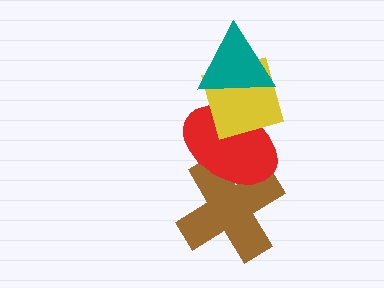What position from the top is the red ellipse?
The red ellipse is 3rd from the top.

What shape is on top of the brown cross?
The red ellipse is on top of the brown cross.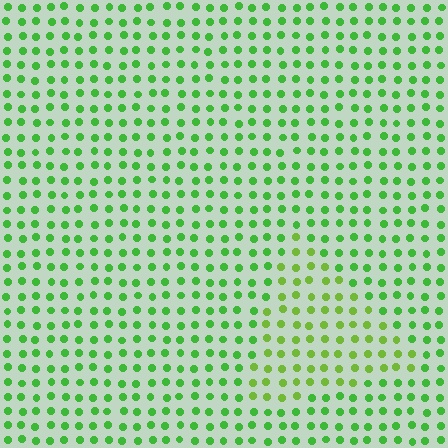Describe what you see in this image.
The image is filled with small green elements in a uniform arrangement. A triangle-shaped region is visible where the elements are tinted to a slightly different hue, forming a subtle color boundary.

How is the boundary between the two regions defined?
The boundary is defined purely by a slight shift in hue (about 25 degrees). Spacing, size, and orientation are identical on both sides.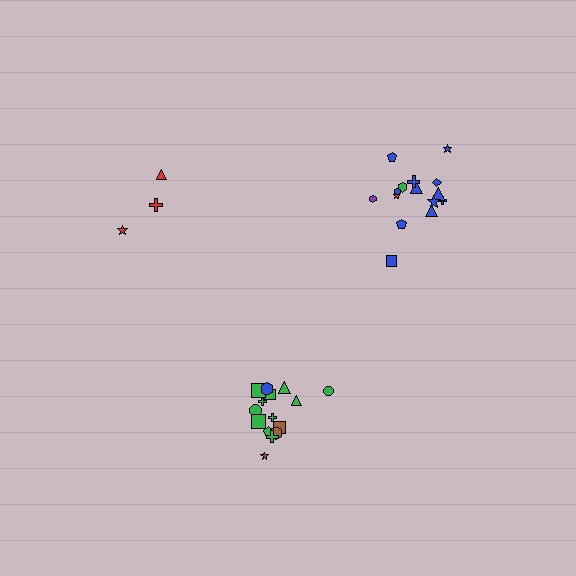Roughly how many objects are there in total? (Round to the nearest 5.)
Roughly 35 objects in total.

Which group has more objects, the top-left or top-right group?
The top-right group.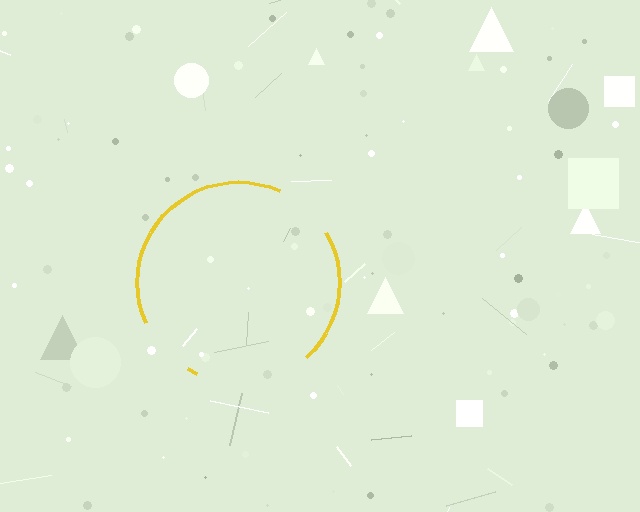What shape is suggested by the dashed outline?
The dashed outline suggests a circle.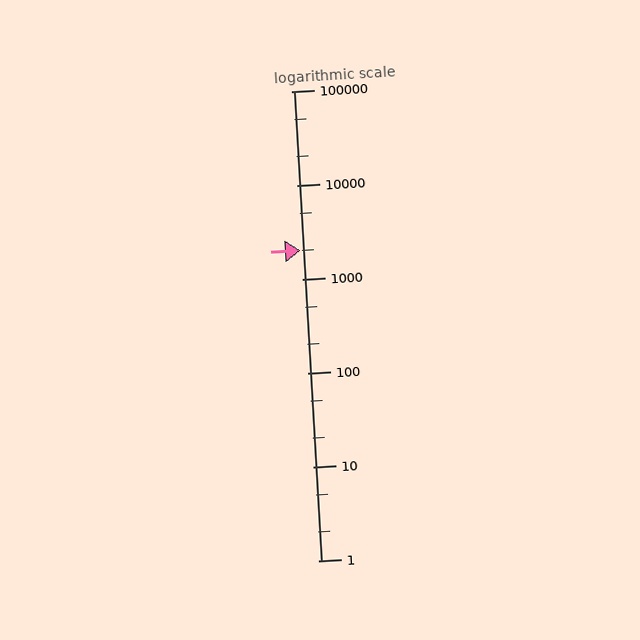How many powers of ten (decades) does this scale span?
The scale spans 5 decades, from 1 to 100000.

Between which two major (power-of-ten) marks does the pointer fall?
The pointer is between 1000 and 10000.